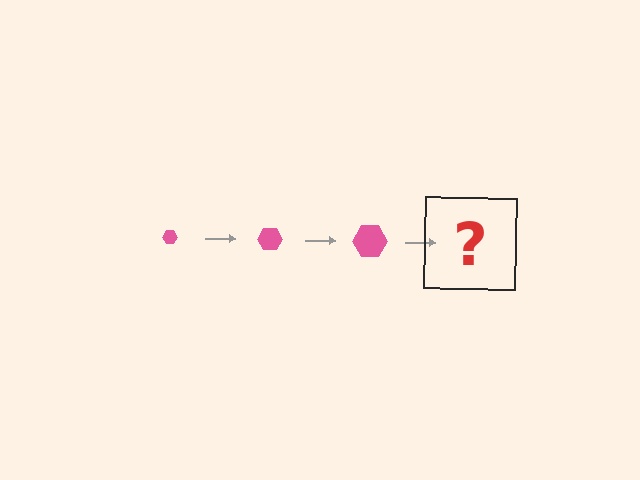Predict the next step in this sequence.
The next step is a pink hexagon, larger than the previous one.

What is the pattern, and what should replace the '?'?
The pattern is that the hexagon gets progressively larger each step. The '?' should be a pink hexagon, larger than the previous one.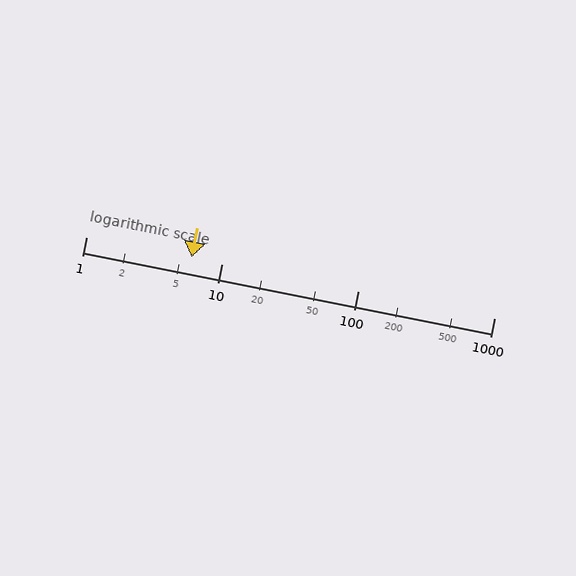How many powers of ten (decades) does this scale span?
The scale spans 3 decades, from 1 to 1000.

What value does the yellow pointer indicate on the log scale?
The pointer indicates approximately 6.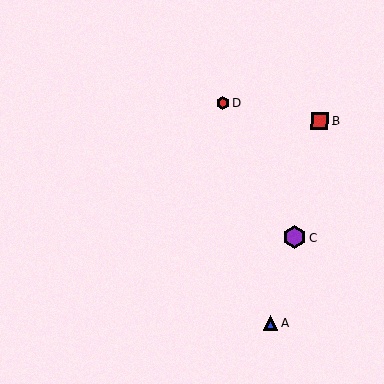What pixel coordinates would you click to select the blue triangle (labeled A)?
Click at (271, 323) to select the blue triangle A.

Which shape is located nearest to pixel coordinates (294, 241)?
The purple hexagon (labeled C) at (295, 237) is nearest to that location.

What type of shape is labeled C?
Shape C is a purple hexagon.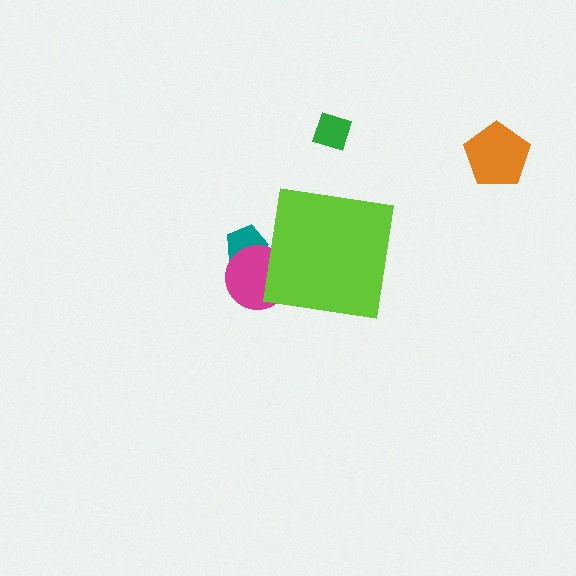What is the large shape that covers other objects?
A lime square.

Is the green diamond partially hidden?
No, the green diamond is fully visible.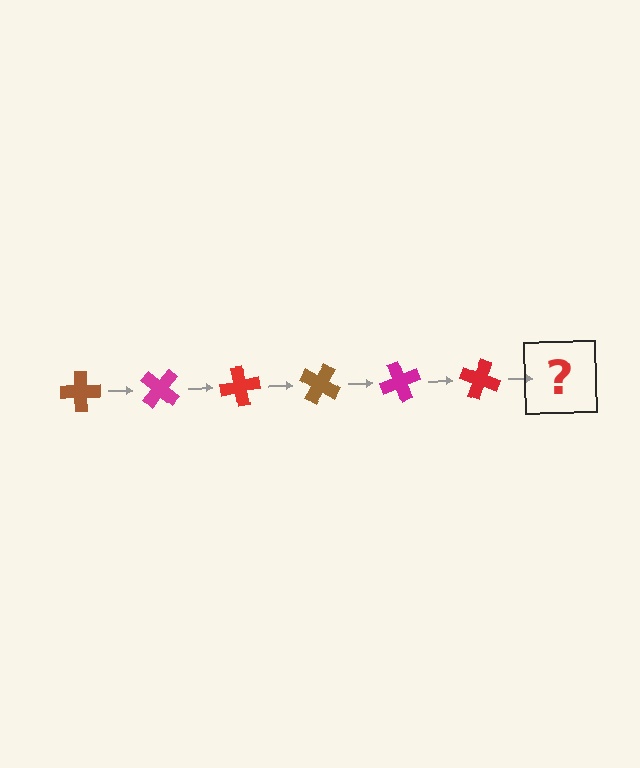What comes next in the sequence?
The next element should be a brown cross, rotated 240 degrees from the start.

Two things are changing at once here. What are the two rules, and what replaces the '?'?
The two rules are that it rotates 40 degrees each step and the color cycles through brown, magenta, and red. The '?' should be a brown cross, rotated 240 degrees from the start.